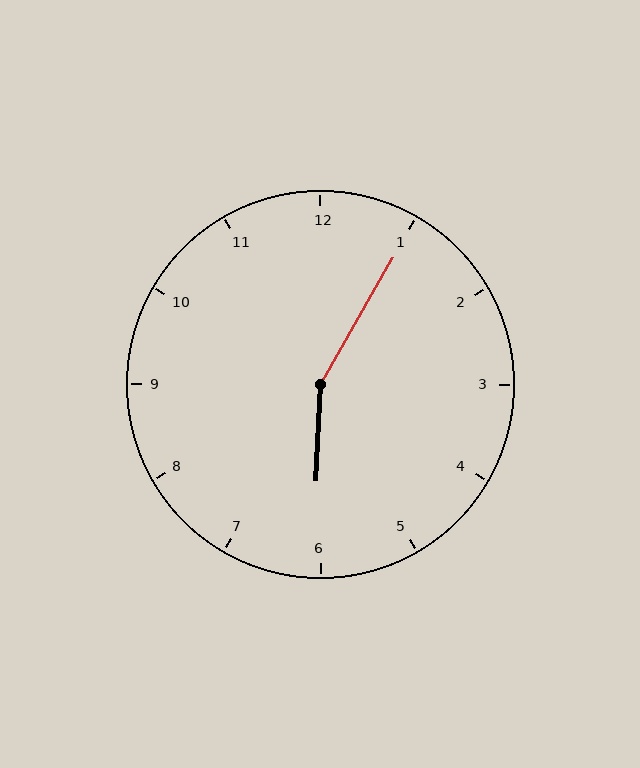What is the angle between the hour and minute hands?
Approximately 152 degrees.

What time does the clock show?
6:05.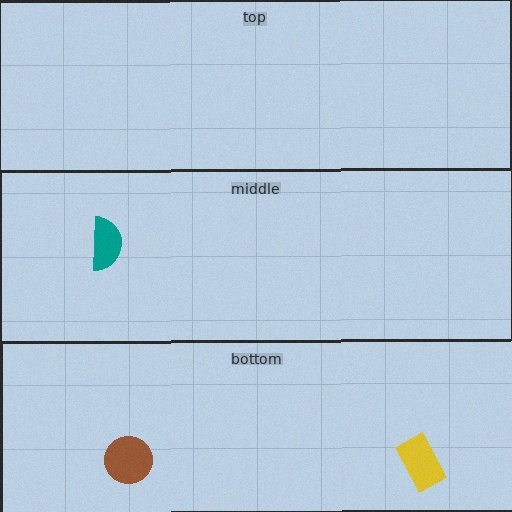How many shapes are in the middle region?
1.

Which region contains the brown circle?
The bottom region.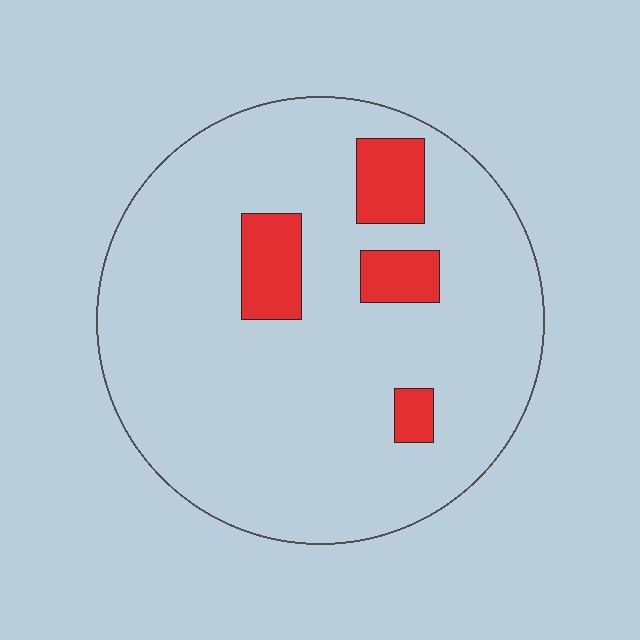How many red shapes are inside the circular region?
4.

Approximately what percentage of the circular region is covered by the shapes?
Approximately 10%.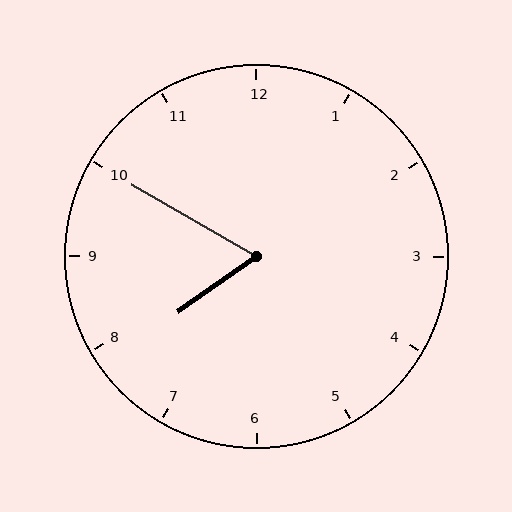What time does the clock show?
7:50.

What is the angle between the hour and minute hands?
Approximately 65 degrees.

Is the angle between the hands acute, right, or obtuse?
It is acute.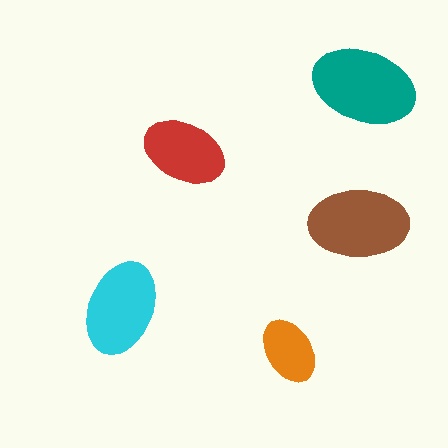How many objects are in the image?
There are 5 objects in the image.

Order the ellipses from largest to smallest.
the teal one, the brown one, the cyan one, the red one, the orange one.